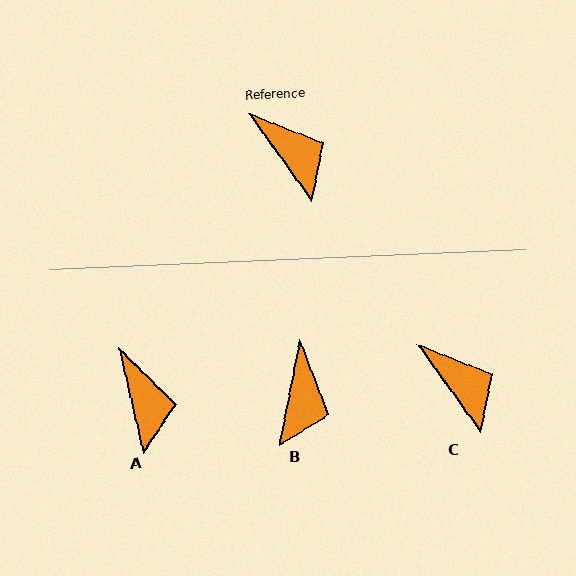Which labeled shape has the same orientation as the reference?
C.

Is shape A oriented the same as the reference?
No, it is off by about 23 degrees.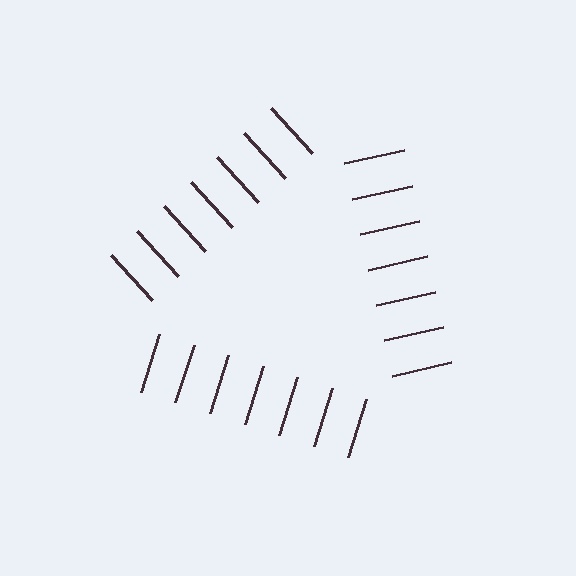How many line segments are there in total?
21 — 7 along each of the 3 edges.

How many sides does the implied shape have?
3 sides — the line-ends trace a triangle.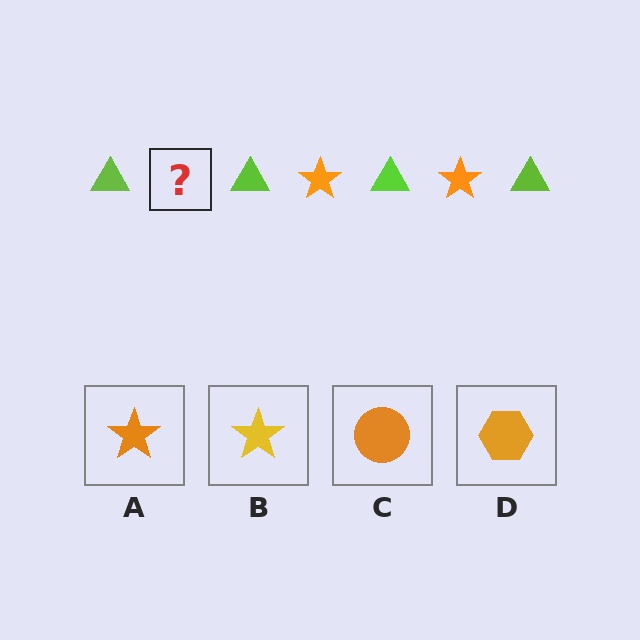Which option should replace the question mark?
Option A.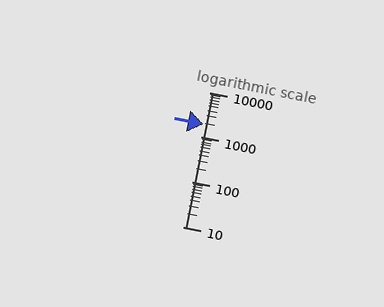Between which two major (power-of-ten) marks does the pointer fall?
The pointer is between 1000 and 10000.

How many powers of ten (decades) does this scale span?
The scale spans 3 decades, from 10 to 10000.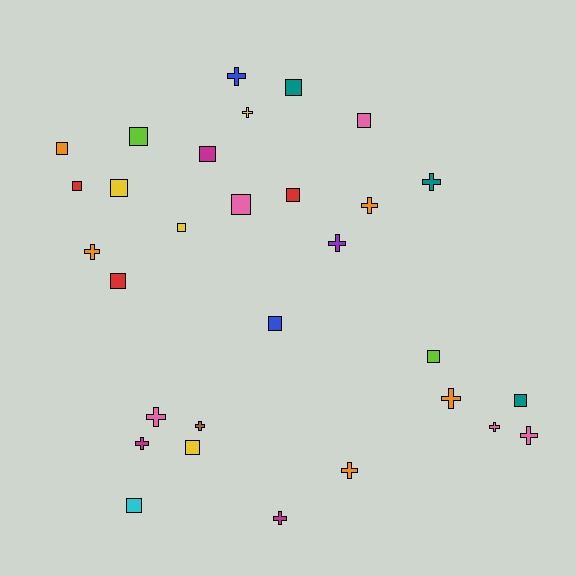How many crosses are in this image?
There are 14 crosses.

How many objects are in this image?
There are 30 objects.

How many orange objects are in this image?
There are 5 orange objects.